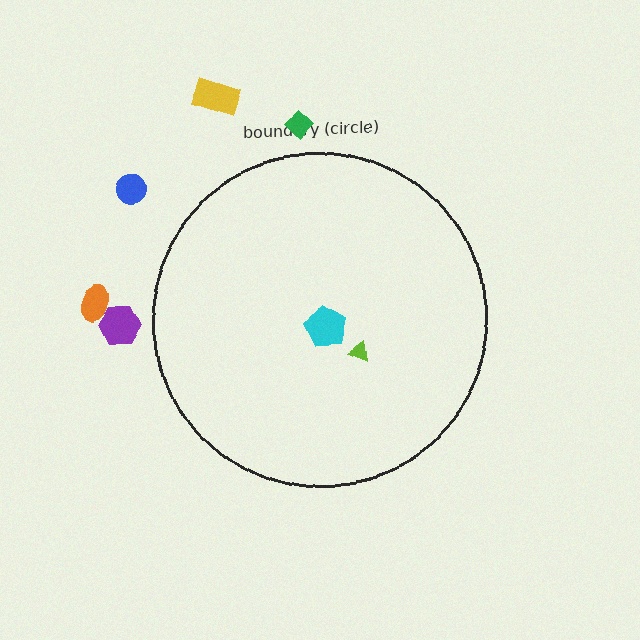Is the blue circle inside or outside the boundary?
Outside.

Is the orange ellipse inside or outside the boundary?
Outside.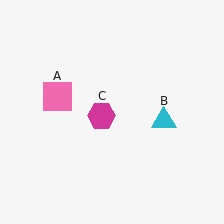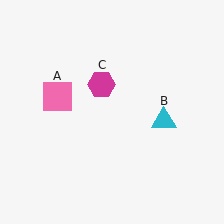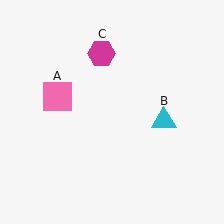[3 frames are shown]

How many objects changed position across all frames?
1 object changed position: magenta hexagon (object C).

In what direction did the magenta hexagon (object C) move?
The magenta hexagon (object C) moved up.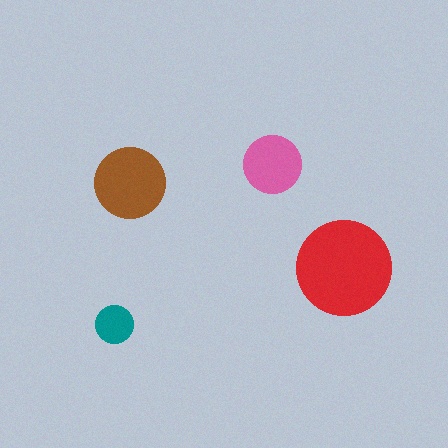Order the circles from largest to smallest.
the red one, the brown one, the pink one, the teal one.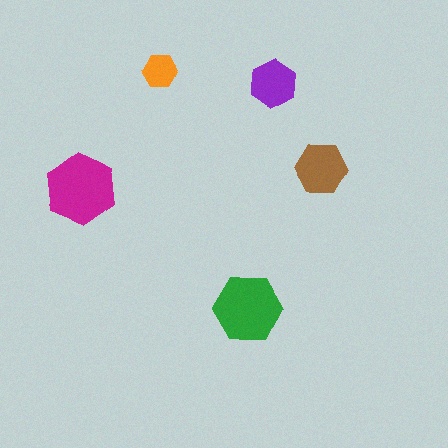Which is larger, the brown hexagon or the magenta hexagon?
The magenta one.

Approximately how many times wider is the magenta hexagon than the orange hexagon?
About 2 times wider.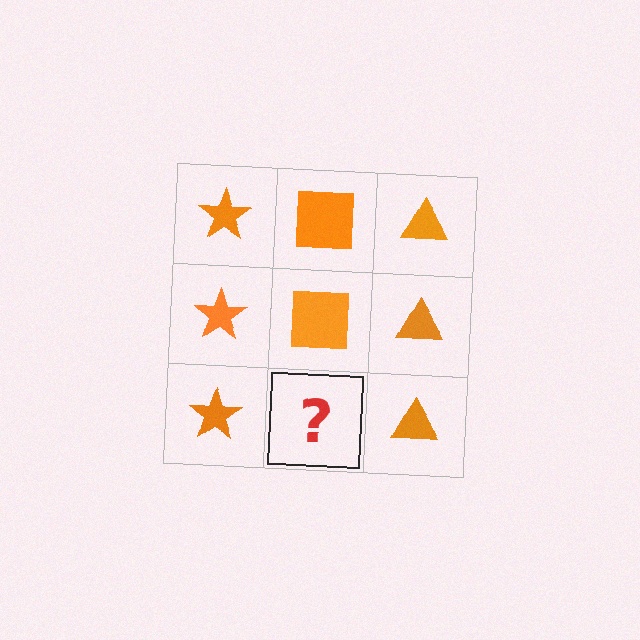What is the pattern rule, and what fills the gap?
The rule is that each column has a consistent shape. The gap should be filled with an orange square.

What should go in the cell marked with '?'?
The missing cell should contain an orange square.